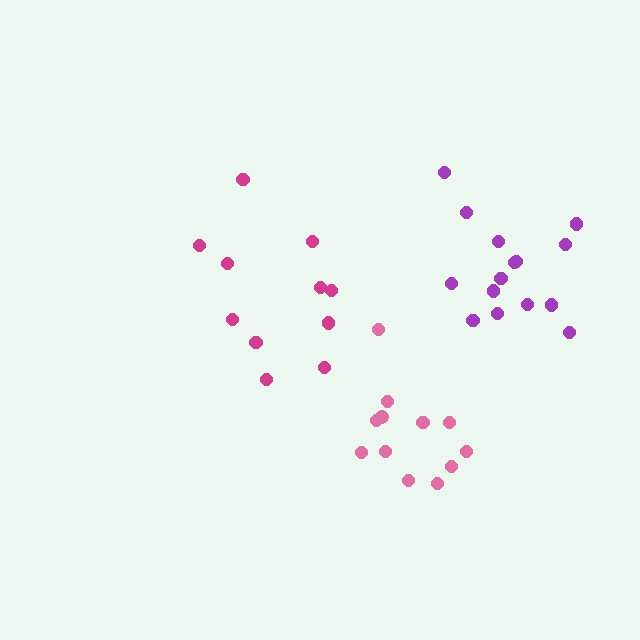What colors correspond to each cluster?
The clusters are colored: magenta, pink, purple.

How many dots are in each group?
Group 1: 11 dots, Group 2: 12 dots, Group 3: 15 dots (38 total).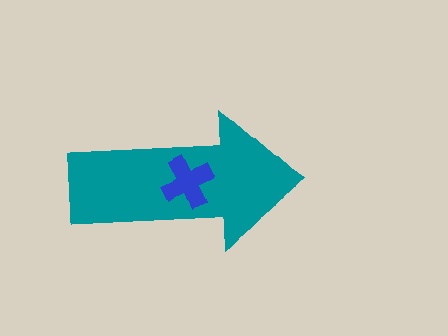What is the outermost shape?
The teal arrow.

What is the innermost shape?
The blue cross.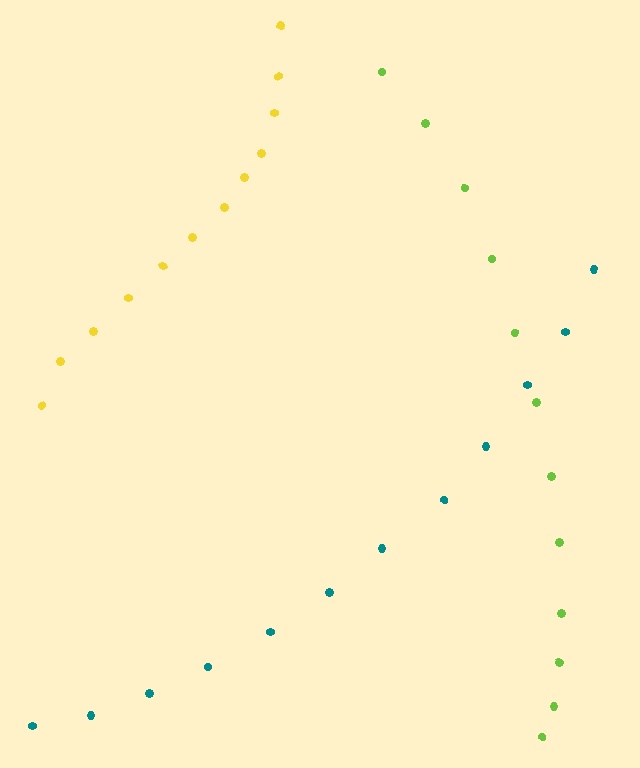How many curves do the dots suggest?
There are 3 distinct paths.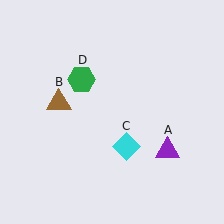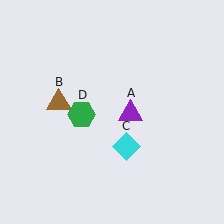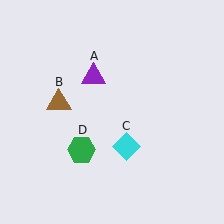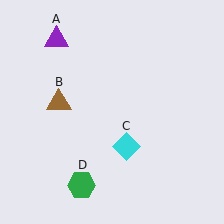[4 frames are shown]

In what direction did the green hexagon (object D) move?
The green hexagon (object D) moved down.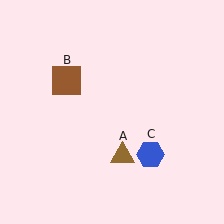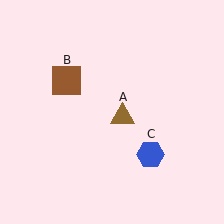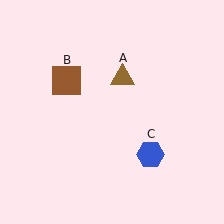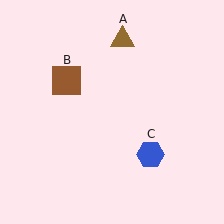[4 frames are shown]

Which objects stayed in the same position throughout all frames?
Brown square (object B) and blue hexagon (object C) remained stationary.